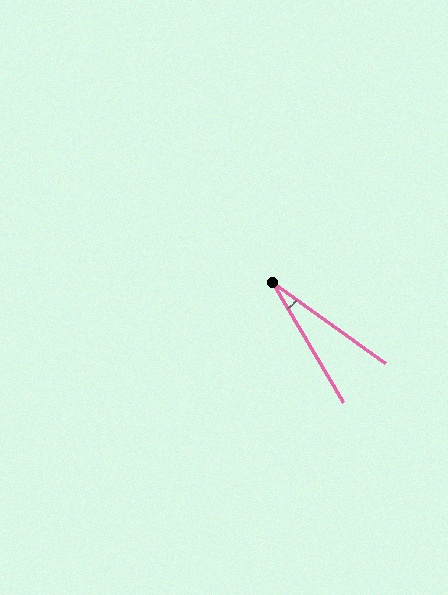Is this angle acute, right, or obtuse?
It is acute.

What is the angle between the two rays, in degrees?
Approximately 23 degrees.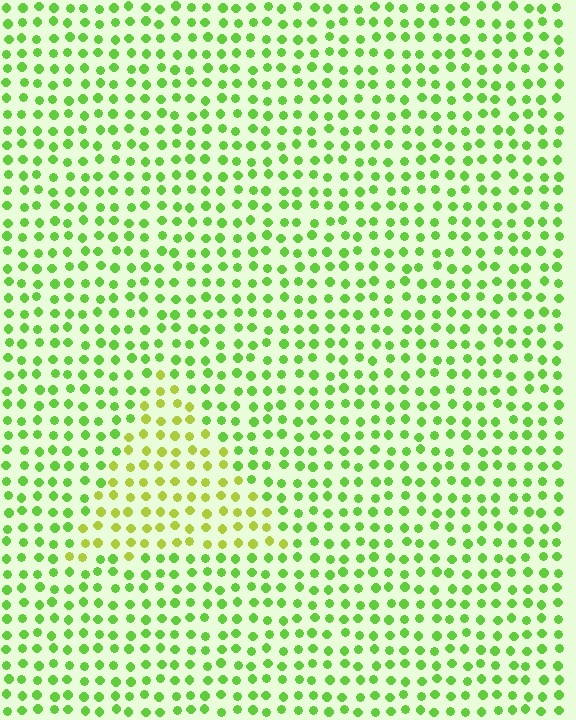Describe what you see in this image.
The image is filled with small lime elements in a uniform arrangement. A triangle-shaped region is visible where the elements are tinted to a slightly different hue, forming a subtle color boundary.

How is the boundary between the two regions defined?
The boundary is defined purely by a slight shift in hue (about 32 degrees). Spacing, size, and orientation are identical on both sides.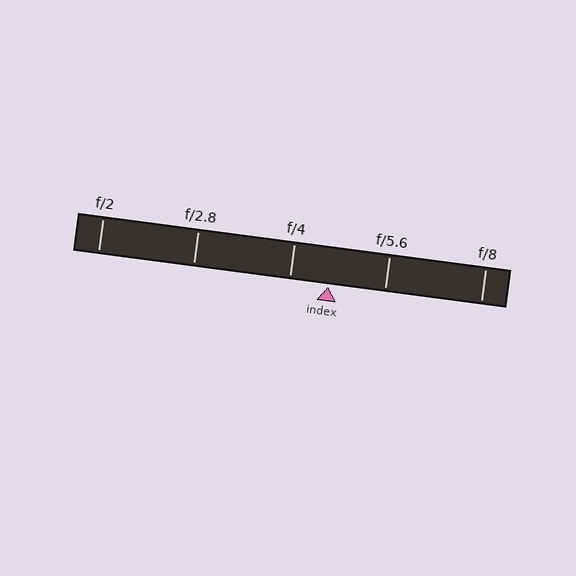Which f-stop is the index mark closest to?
The index mark is closest to f/4.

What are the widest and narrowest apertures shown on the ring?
The widest aperture shown is f/2 and the narrowest is f/8.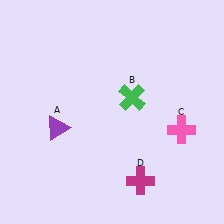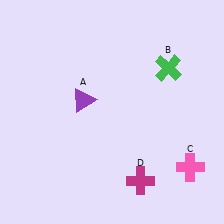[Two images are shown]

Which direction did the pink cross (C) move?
The pink cross (C) moved down.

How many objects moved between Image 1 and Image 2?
3 objects moved between the two images.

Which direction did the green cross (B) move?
The green cross (B) moved right.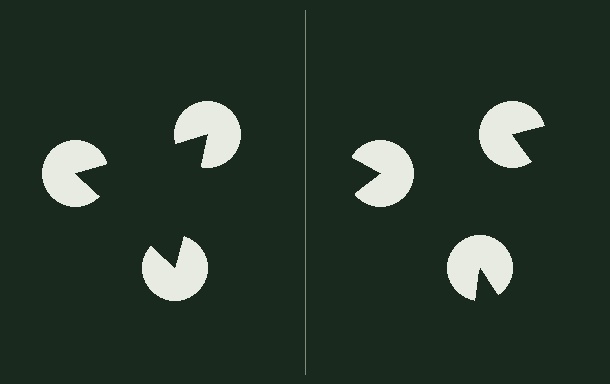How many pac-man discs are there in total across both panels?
6 — 3 on each side.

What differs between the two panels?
The pac-man discs are positioned identically on both sides; only the wedge orientations differ. On the left they align to a triangle; on the right they are misaligned.